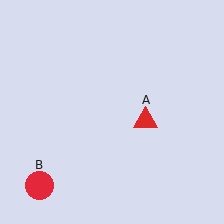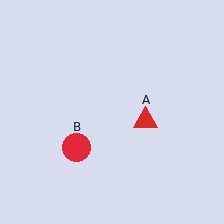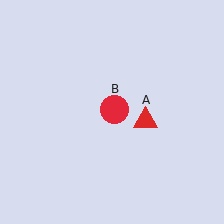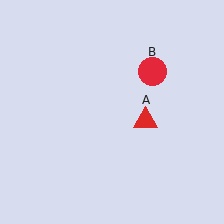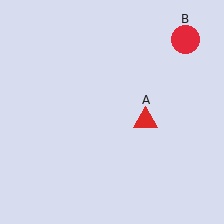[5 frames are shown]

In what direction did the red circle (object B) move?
The red circle (object B) moved up and to the right.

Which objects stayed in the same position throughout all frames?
Red triangle (object A) remained stationary.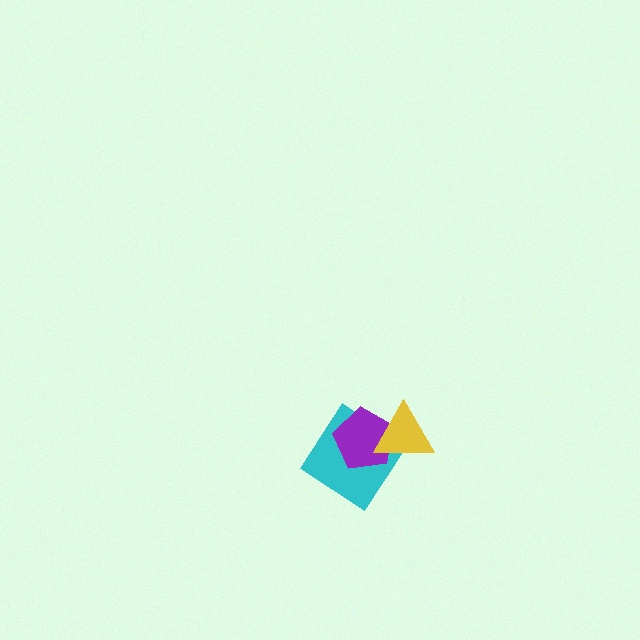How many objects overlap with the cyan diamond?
2 objects overlap with the cyan diamond.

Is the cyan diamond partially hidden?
Yes, it is partially covered by another shape.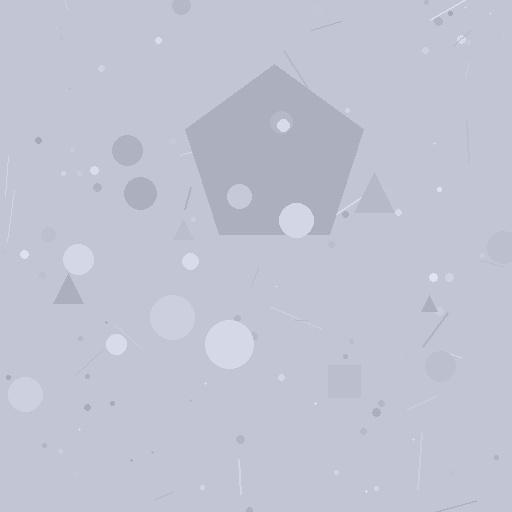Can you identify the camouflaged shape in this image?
The camouflaged shape is a pentagon.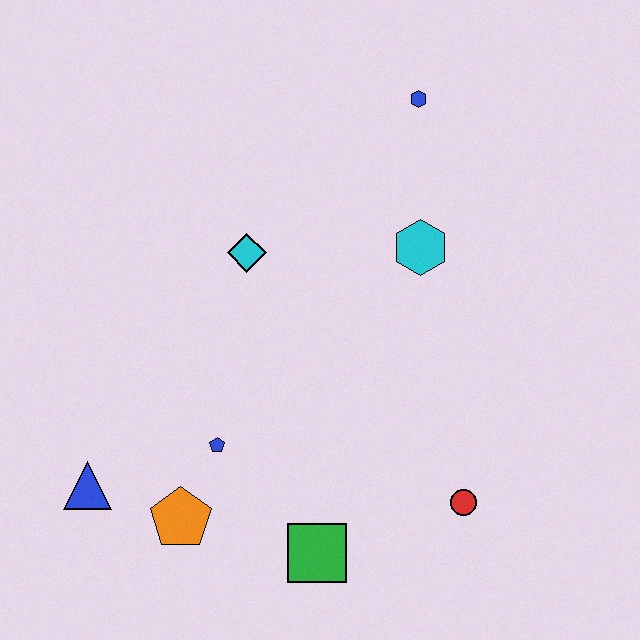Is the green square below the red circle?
Yes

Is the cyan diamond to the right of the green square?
No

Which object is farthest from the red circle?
The blue hexagon is farthest from the red circle.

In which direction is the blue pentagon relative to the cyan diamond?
The blue pentagon is below the cyan diamond.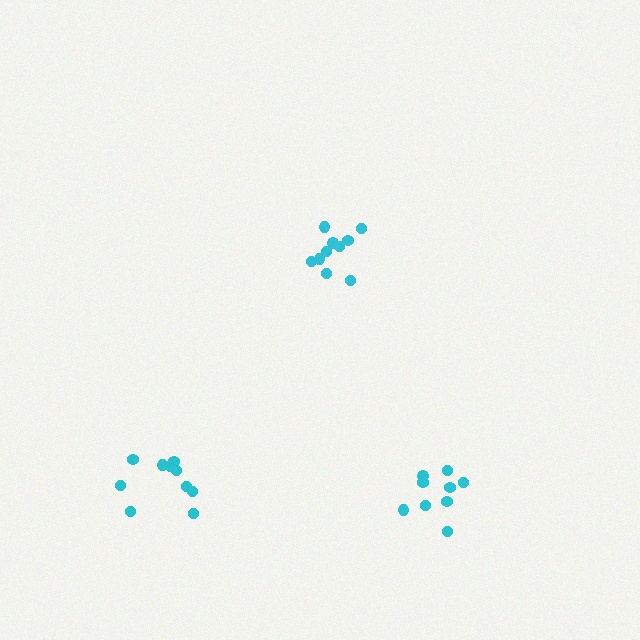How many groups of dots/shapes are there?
There are 3 groups.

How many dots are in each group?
Group 1: 10 dots, Group 2: 10 dots, Group 3: 9 dots (29 total).